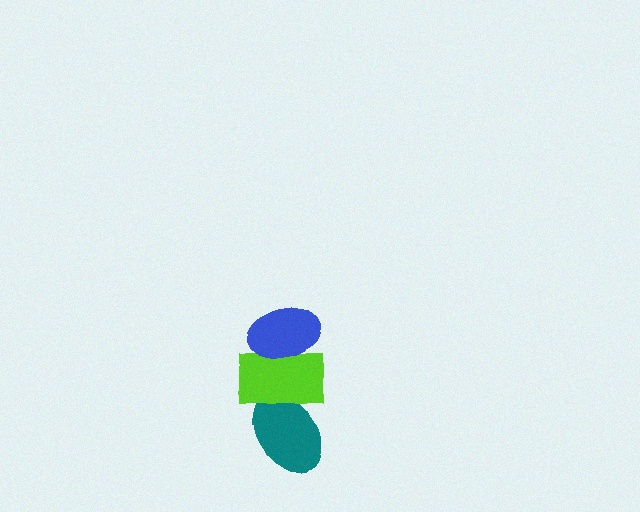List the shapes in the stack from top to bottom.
From top to bottom: the blue ellipse, the lime rectangle, the teal ellipse.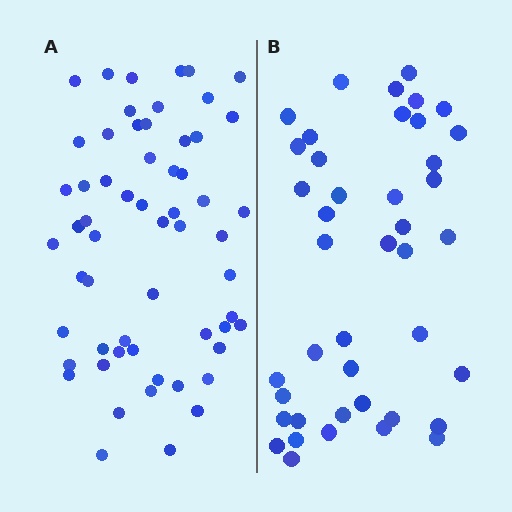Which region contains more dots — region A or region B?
Region A (the left region) has more dots.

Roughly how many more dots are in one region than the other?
Region A has approximately 15 more dots than region B.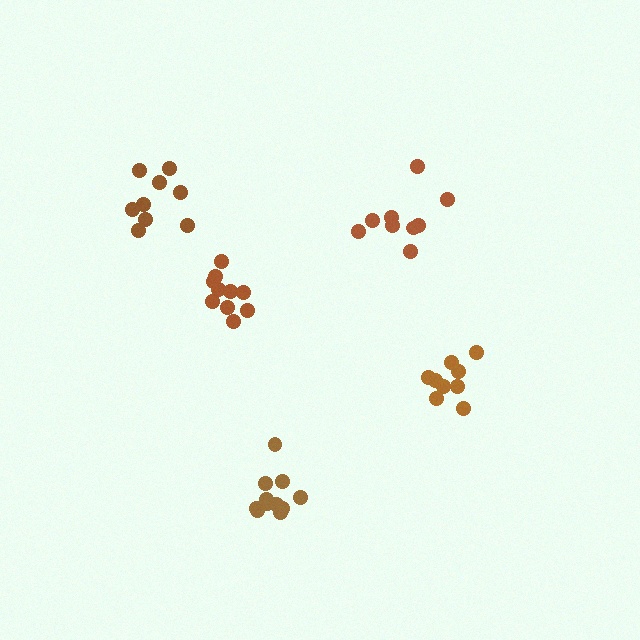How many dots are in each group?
Group 1: 11 dots, Group 2: 9 dots, Group 3: 10 dots, Group 4: 9 dots, Group 5: 9 dots (48 total).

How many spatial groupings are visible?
There are 5 spatial groupings.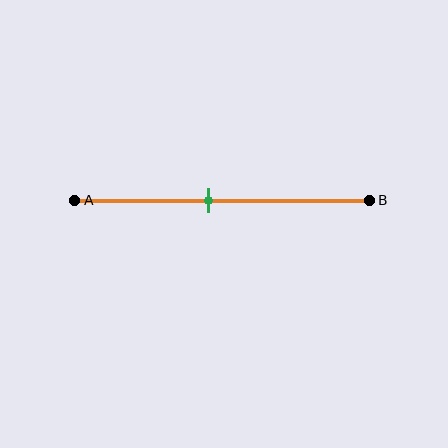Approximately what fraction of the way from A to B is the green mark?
The green mark is approximately 45% of the way from A to B.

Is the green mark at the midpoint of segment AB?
No, the mark is at about 45% from A, not at the 50% midpoint.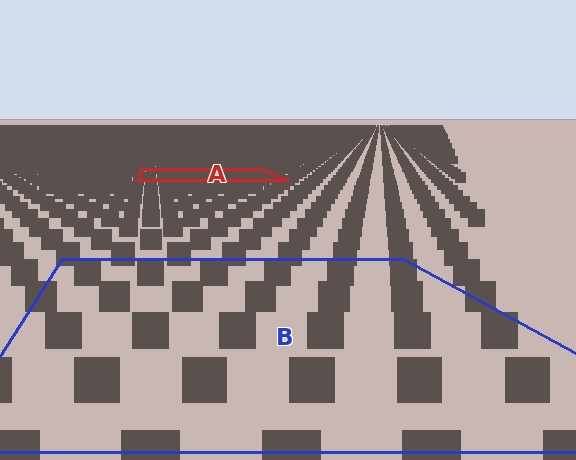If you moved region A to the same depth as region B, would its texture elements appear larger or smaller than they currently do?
They would appear larger. At a closer depth, the same texture elements are projected at a bigger on-screen size.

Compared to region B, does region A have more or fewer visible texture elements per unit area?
Region A has more texture elements per unit area — they are packed more densely because it is farther away.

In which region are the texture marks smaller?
The texture marks are smaller in region A, because it is farther away.